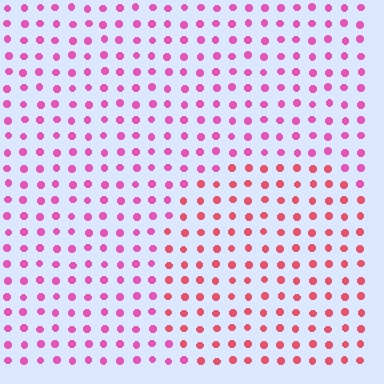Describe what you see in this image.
The image is filled with small pink elements in a uniform arrangement. A circle-shaped region is visible where the elements are tinted to a slightly different hue, forming a subtle color boundary.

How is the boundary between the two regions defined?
The boundary is defined purely by a slight shift in hue (about 32 degrees). Spacing, size, and orientation are identical on both sides.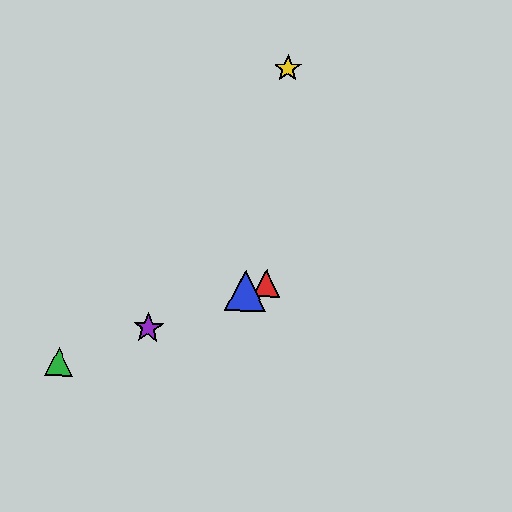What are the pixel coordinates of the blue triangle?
The blue triangle is at (246, 291).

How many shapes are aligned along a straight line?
4 shapes (the red triangle, the blue triangle, the green triangle, the purple star) are aligned along a straight line.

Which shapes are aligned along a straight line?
The red triangle, the blue triangle, the green triangle, the purple star are aligned along a straight line.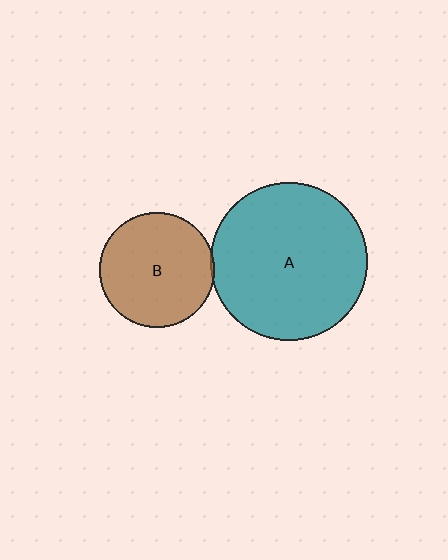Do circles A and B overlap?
Yes.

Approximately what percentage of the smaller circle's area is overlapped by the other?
Approximately 5%.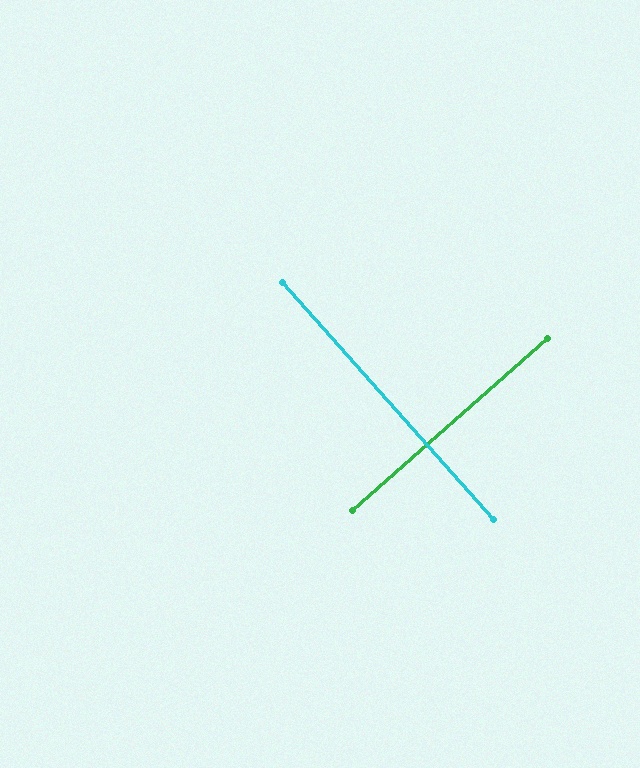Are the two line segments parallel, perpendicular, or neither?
Perpendicular — they meet at approximately 90°.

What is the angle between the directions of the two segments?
Approximately 90 degrees.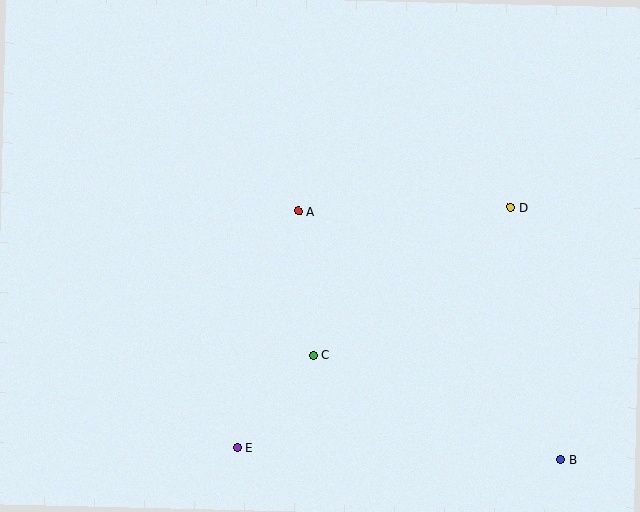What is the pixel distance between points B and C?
The distance between B and C is 269 pixels.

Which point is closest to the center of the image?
Point A at (298, 211) is closest to the center.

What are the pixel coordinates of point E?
Point E is at (238, 448).